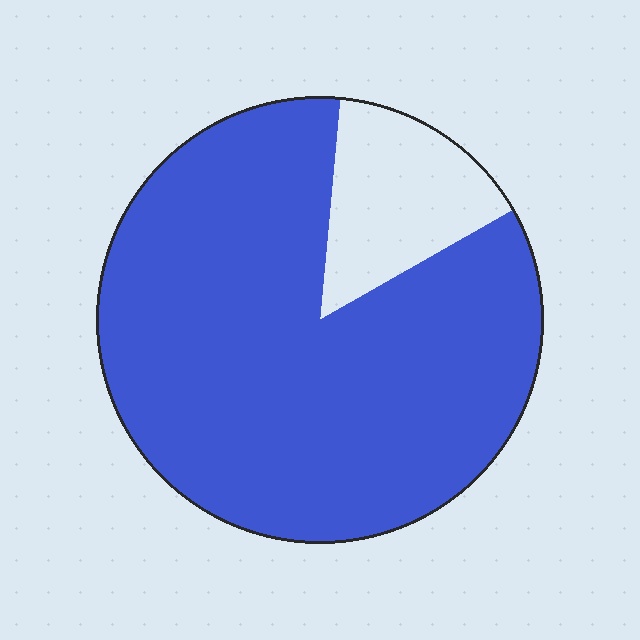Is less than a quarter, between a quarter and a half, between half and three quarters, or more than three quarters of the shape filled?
More than three quarters.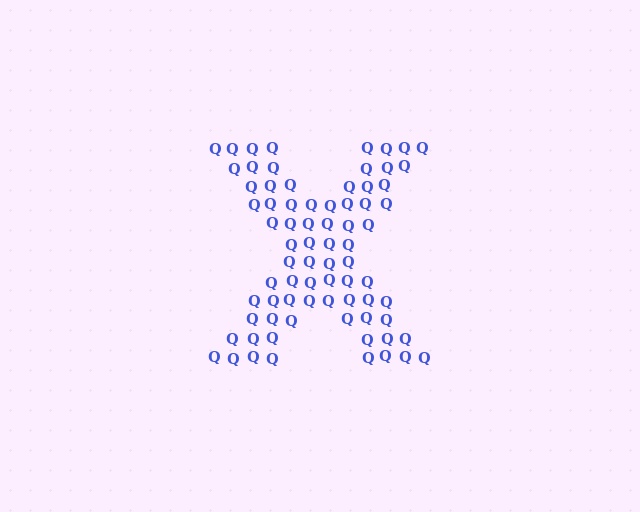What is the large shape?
The large shape is the letter X.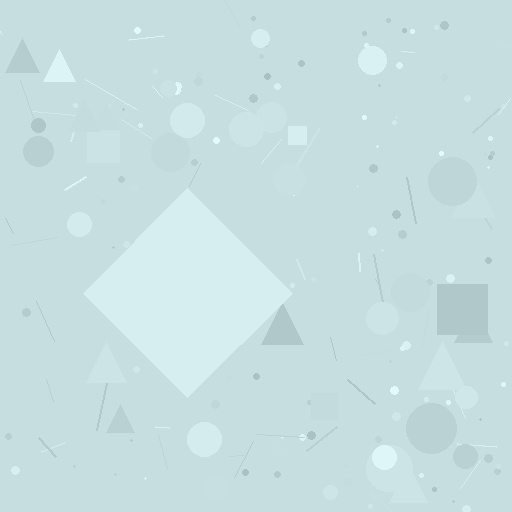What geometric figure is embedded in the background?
A diamond is embedded in the background.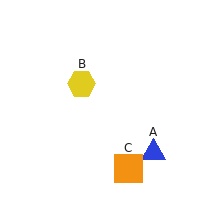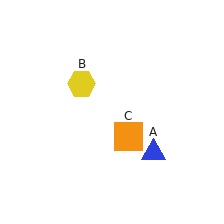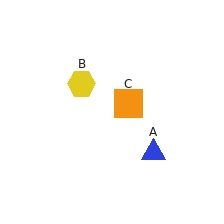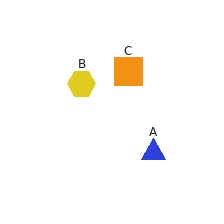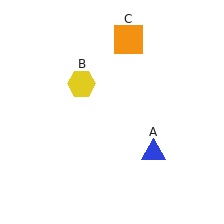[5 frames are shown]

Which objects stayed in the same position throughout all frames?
Blue triangle (object A) and yellow hexagon (object B) remained stationary.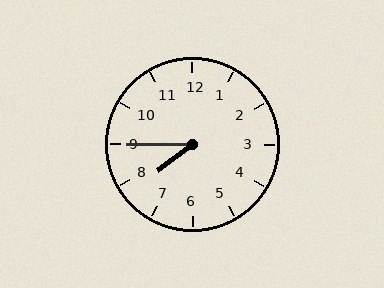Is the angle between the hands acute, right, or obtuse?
It is acute.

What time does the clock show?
7:45.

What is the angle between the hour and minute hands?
Approximately 38 degrees.